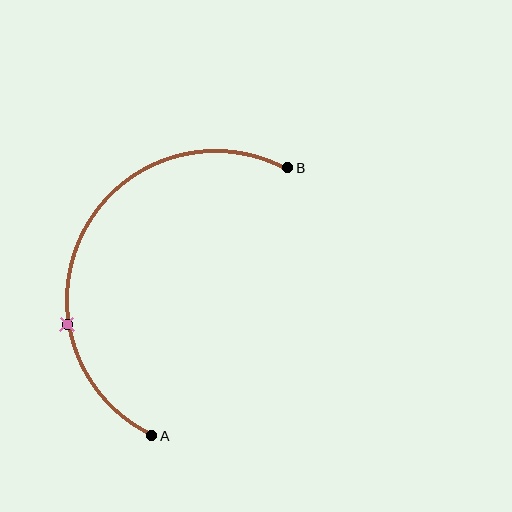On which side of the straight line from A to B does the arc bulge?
The arc bulges to the left of the straight line connecting A and B.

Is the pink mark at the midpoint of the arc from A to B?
No. The pink mark lies on the arc but is closer to endpoint A. The arc midpoint would be at the point on the curve equidistant along the arc from both A and B.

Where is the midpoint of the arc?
The arc midpoint is the point on the curve farthest from the straight line joining A and B. It sits to the left of that line.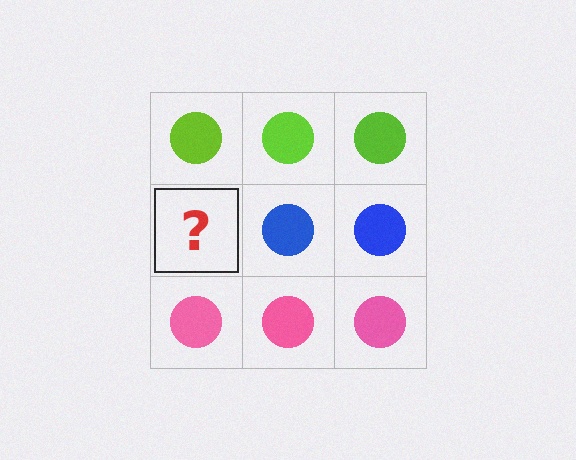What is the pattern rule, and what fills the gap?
The rule is that each row has a consistent color. The gap should be filled with a blue circle.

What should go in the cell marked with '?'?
The missing cell should contain a blue circle.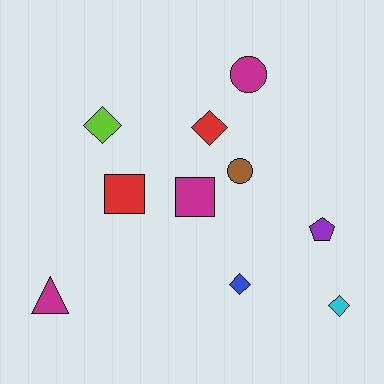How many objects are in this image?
There are 10 objects.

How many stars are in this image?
There are no stars.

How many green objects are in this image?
There are no green objects.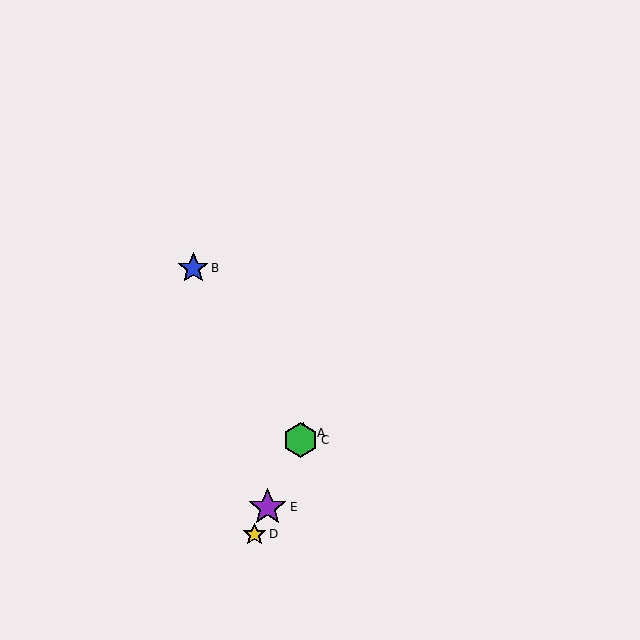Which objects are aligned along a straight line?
Objects A, C, D, E are aligned along a straight line.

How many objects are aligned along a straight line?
4 objects (A, C, D, E) are aligned along a straight line.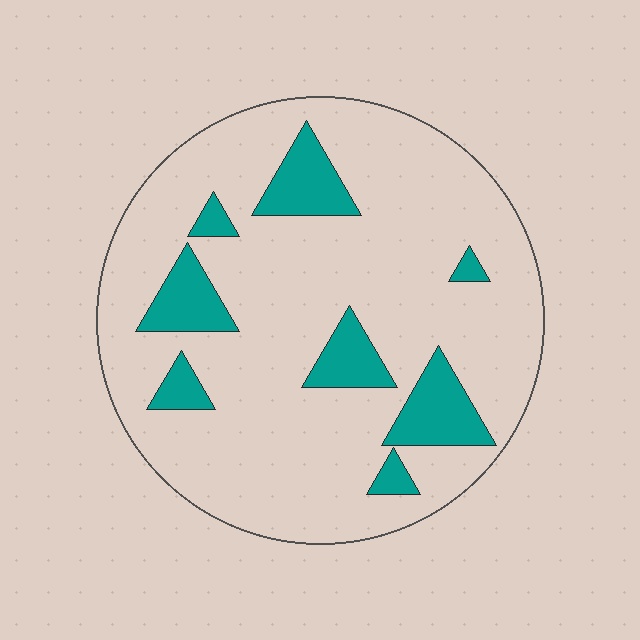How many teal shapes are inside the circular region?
8.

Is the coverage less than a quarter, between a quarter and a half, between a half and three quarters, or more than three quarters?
Less than a quarter.